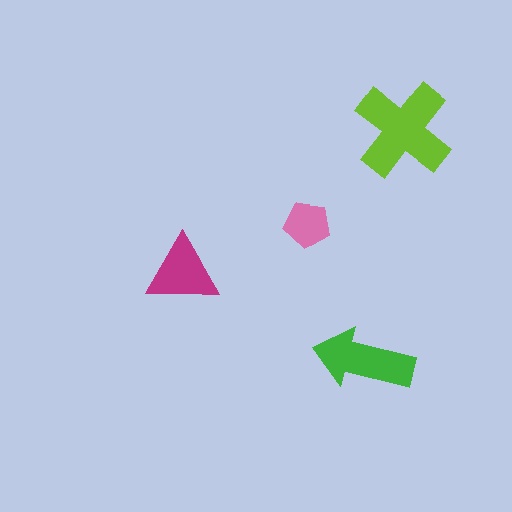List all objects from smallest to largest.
The pink pentagon, the magenta triangle, the green arrow, the lime cross.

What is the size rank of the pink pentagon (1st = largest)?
4th.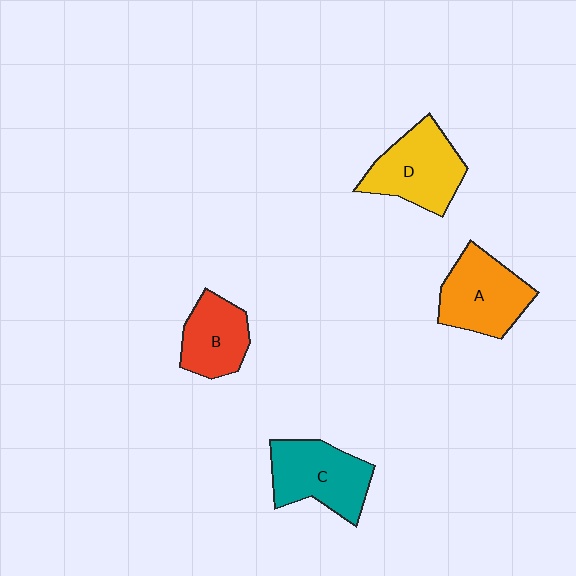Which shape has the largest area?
Shape C (teal).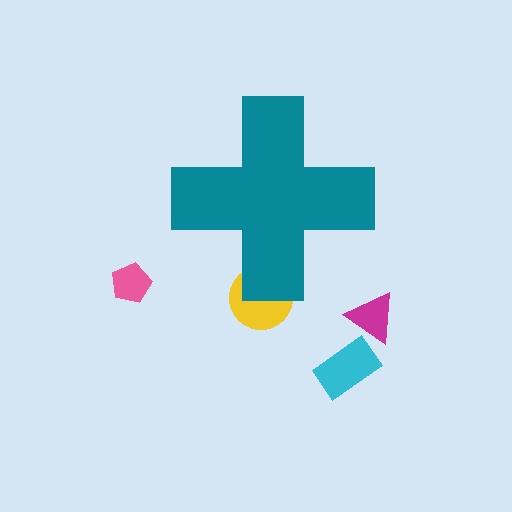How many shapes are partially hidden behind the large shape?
1 shape is partially hidden.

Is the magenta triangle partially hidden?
No, the magenta triangle is fully visible.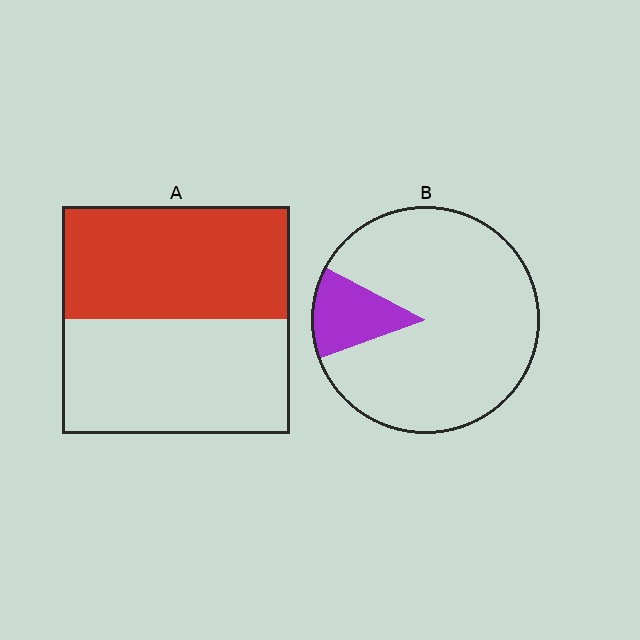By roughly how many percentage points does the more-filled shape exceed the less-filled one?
By roughly 35 percentage points (A over B).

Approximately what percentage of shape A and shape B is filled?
A is approximately 50% and B is approximately 15%.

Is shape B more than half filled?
No.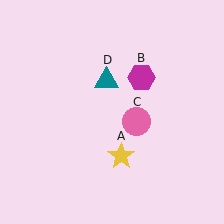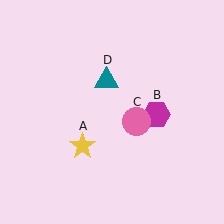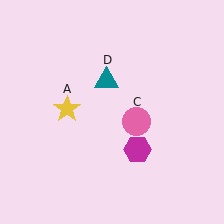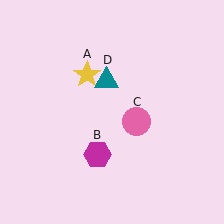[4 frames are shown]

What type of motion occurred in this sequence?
The yellow star (object A), magenta hexagon (object B) rotated clockwise around the center of the scene.